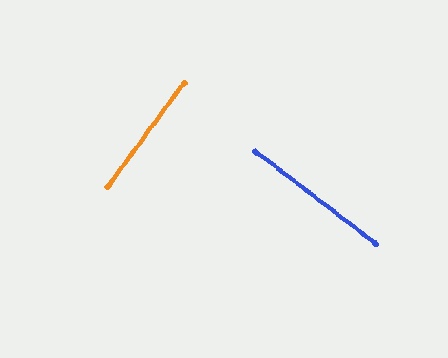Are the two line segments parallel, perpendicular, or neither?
Perpendicular — they meet at approximately 89°.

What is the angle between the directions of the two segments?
Approximately 89 degrees.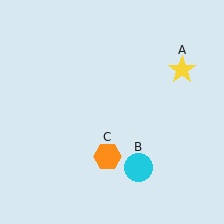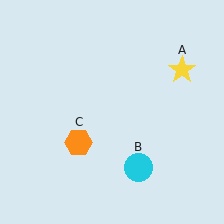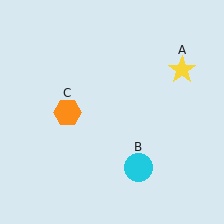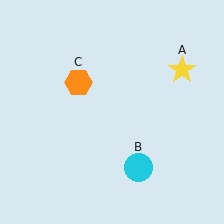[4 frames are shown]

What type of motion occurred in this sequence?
The orange hexagon (object C) rotated clockwise around the center of the scene.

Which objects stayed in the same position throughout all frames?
Yellow star (object A) and cyan circle (object B) remained stationary.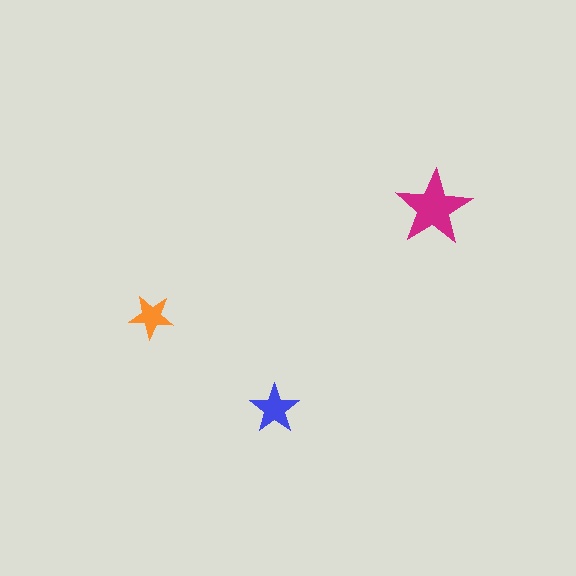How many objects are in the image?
There are 3 objects in the image.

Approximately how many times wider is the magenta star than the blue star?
About 1.5 times wider.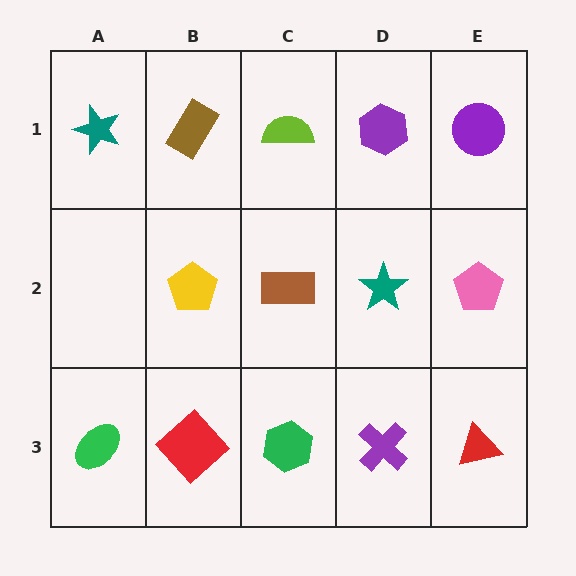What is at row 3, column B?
A red diamond.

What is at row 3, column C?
A green hexagon.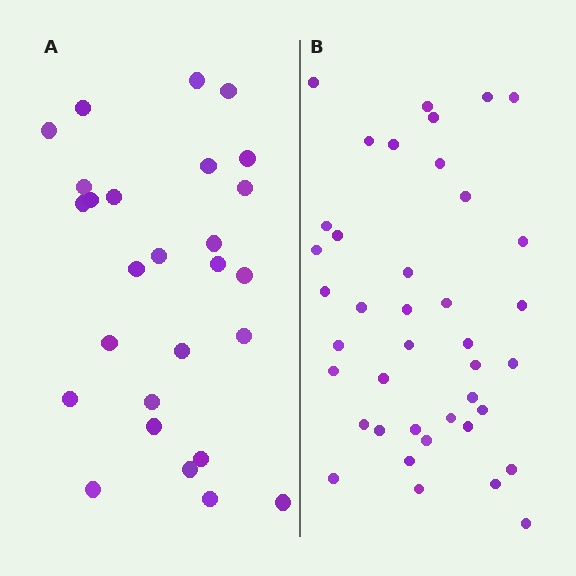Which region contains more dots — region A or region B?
Region B (the right region) has more dots.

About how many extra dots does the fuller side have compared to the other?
Region B has approximately 15 more dots than region A.